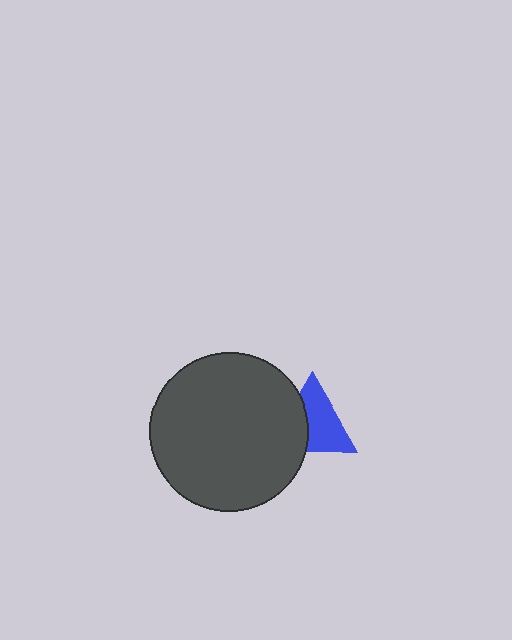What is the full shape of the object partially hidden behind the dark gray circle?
The partially hidden object is a blue triangle.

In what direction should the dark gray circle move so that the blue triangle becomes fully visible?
The dark gray circle should move left. That is the shortest direction to clear the overlap and leave the blue triangle fully visible.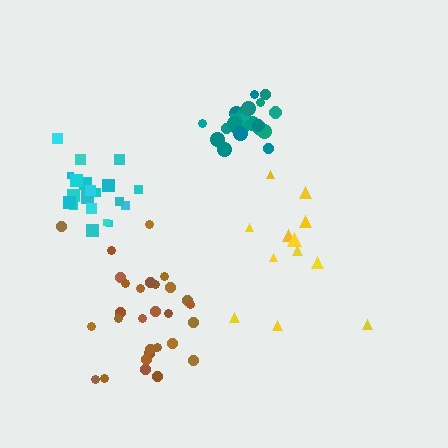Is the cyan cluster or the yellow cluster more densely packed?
Cyan.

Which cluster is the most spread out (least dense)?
Yellow.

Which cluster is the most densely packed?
Teal.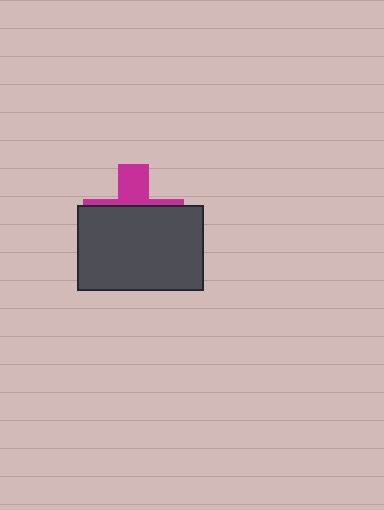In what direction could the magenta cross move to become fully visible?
The magenta cross could move up. That would shift it out from behind the dark gray rectangle entirely.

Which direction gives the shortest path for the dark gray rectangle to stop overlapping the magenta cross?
Moving down gives the shortest separation.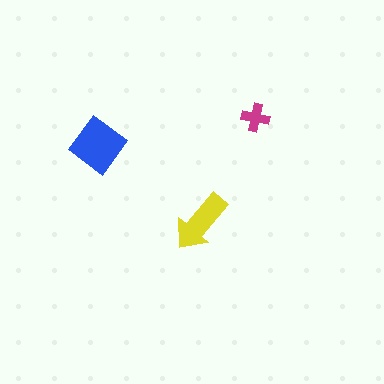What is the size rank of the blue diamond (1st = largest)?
1st.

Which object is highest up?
The magenta cross is topmost.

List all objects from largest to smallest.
The blue diamond, the yellow arrow, the magenta cross.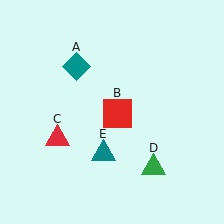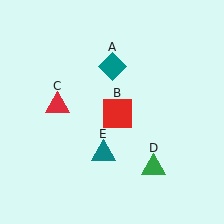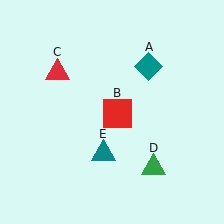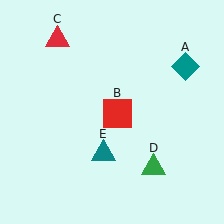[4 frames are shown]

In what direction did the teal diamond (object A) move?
The teal diamond (object A) moved right.